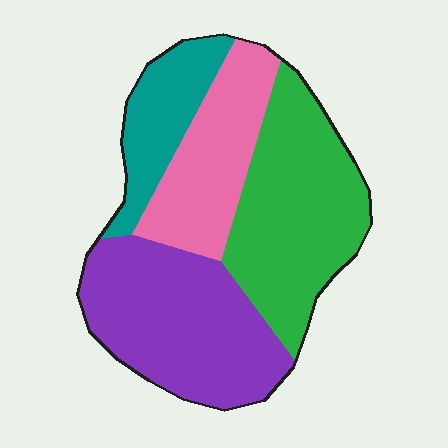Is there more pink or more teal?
Pink.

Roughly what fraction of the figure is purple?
Purple takes up about one third (1/3) of the figure.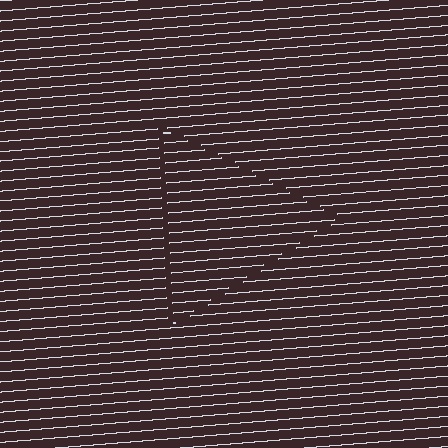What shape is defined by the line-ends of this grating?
An illusory triangle. The interior of the shape contains the same grating, shifted by half a period — the contour is defined by the phase discontinuity where line-ends from the inner and outer gratings abut.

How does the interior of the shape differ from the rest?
The interior of the shape contains the same grating, shifted by half a period — the contour is defined by the phase discontinuity where line-ends from the inner and outer gratings abut.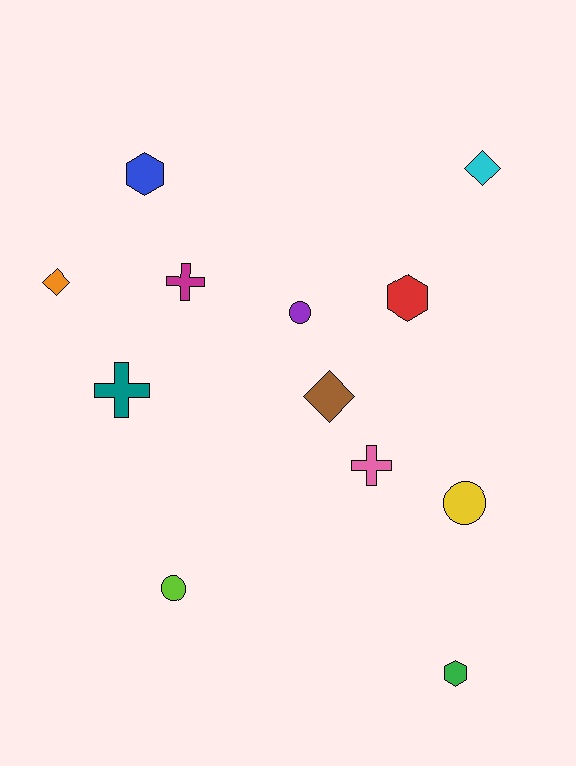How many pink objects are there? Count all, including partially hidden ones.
There is 1 pink object.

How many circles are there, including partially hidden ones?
There are 3 circles.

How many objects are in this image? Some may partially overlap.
There are 12 objects.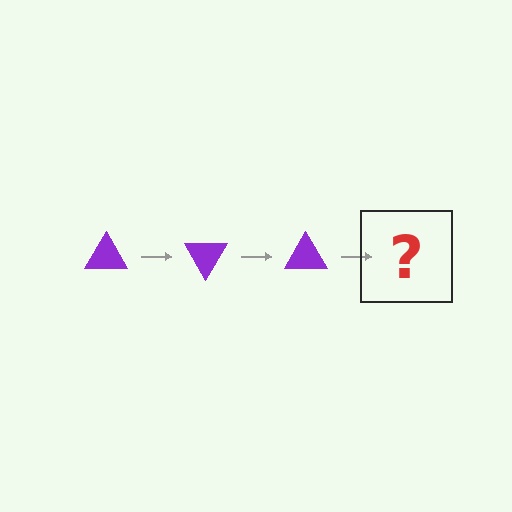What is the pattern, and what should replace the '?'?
The pattern is that the triangle rotates 60 degrees each step. The '?' should be a purple triangle rotated 180 degrees.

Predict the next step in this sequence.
The next step is a purple triangle rotated 180 degrees.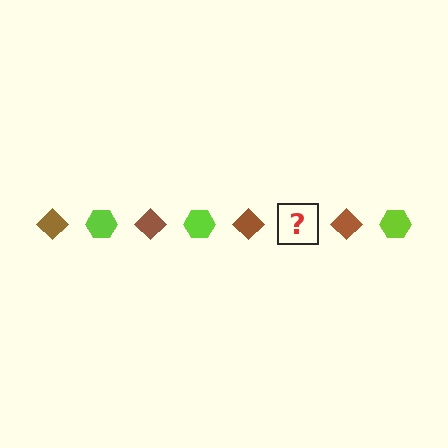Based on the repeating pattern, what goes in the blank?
The blank should be a lime hexagon.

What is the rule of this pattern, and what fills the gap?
The rule is that the pattern alternates between brown diamond and lime hexagon. The gap should be filled with a lime hexagon.